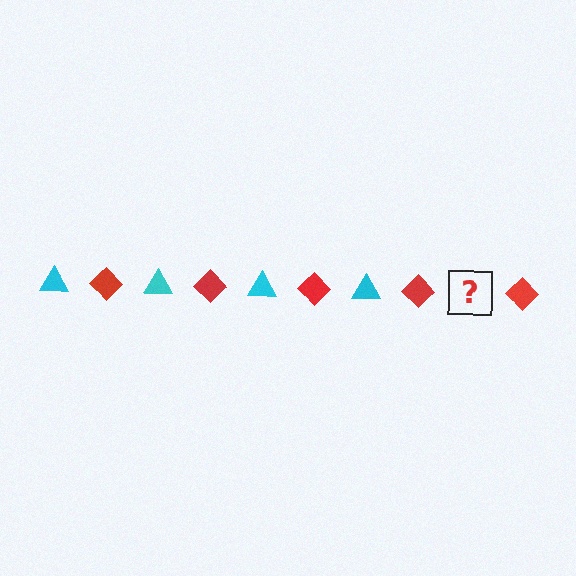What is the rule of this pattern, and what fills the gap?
The rule is that the pattern alternates between cyan triangle and red diamond. The gap should be filled with a cyan triangle.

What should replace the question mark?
The question mark should be replaced with a cyan triangle.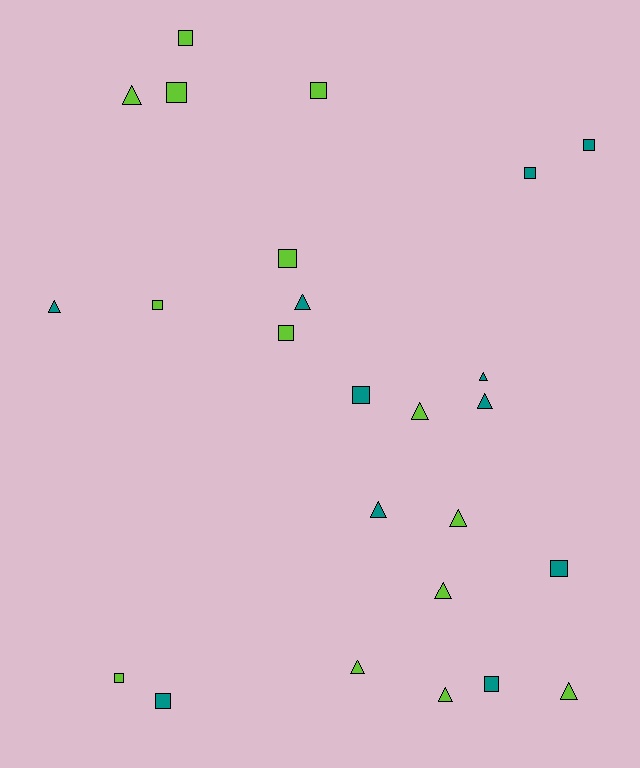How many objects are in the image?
There are 25 objects.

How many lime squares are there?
There are 7 lime squares.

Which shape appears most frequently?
Square, with 13 objects.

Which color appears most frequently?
Lime, with 14 objects.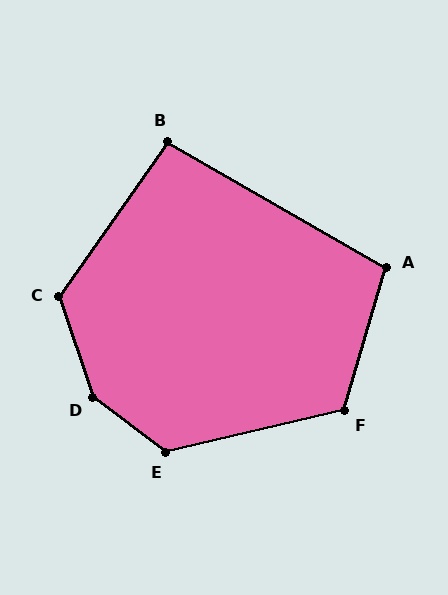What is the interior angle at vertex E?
Approximately 130 degrees (obtuse).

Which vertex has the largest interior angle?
D, at approximately 145 degrees.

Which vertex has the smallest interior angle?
B, at approximately 96 degrees.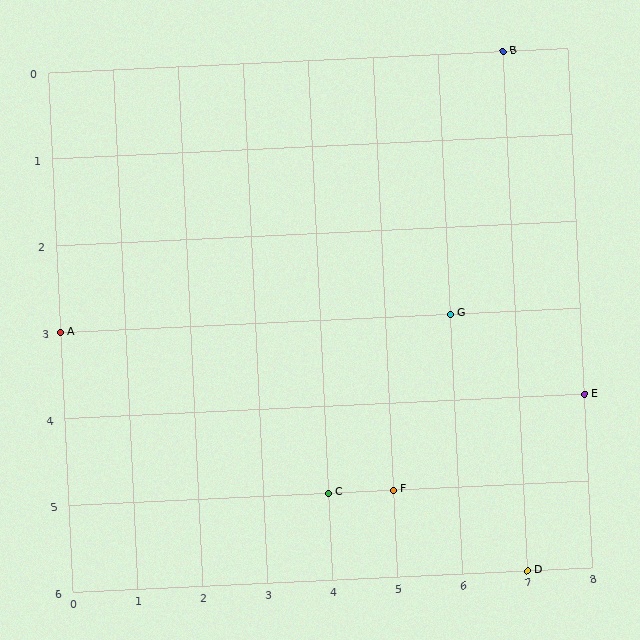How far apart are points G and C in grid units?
Points G and C are 2 columns and 2 rows apart (about 2.8 grid units diagonally).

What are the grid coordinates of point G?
Point G is at grid coordinates (6, 3).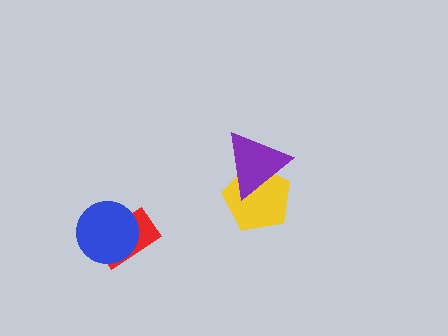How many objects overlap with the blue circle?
1 object overlaps with the blue circle.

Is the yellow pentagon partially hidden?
Yes, it is partially covered by another shape.